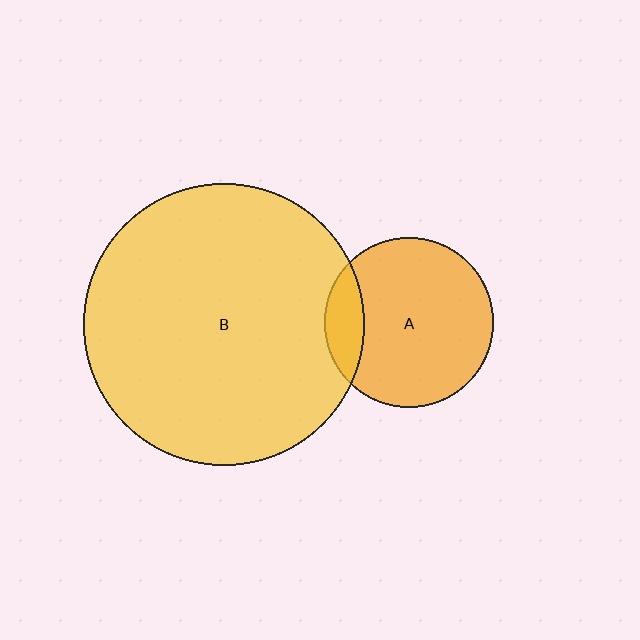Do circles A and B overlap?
Yes.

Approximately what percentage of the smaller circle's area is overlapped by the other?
Approximately 15%.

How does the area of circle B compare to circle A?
Approximately 2.8 times.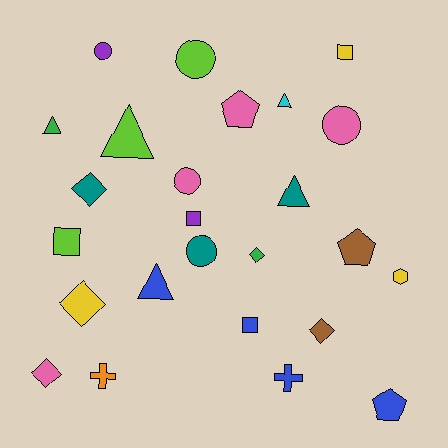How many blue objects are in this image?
There are 4 blue objects.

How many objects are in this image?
There are 25 objects.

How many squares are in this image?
There are 4 squares.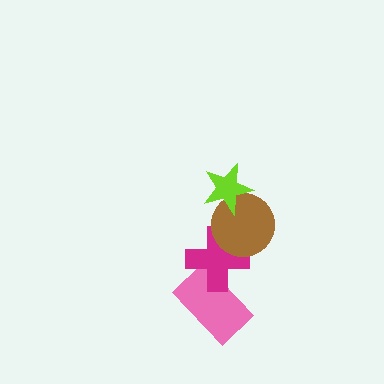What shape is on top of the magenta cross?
The brown circle is on top of the magenta cross.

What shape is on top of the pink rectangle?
The magenta cross is on top of the pink rectangle.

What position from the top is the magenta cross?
The magenta cross is 3rd from the top.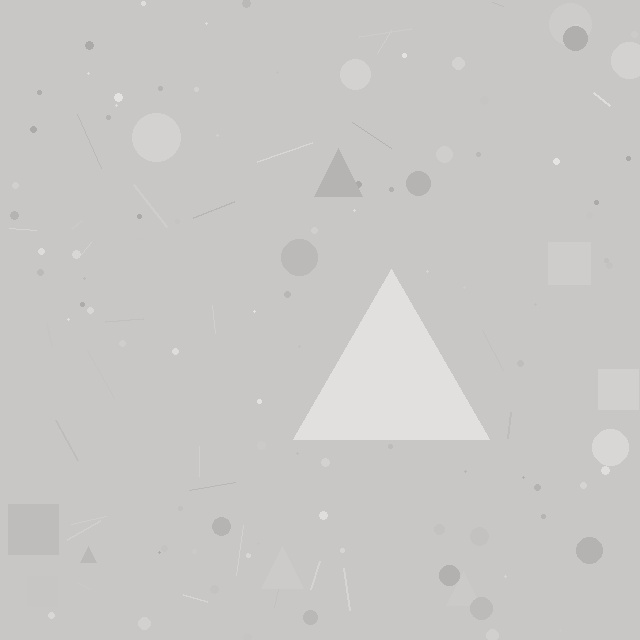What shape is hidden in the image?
A triangle is hidden in the image.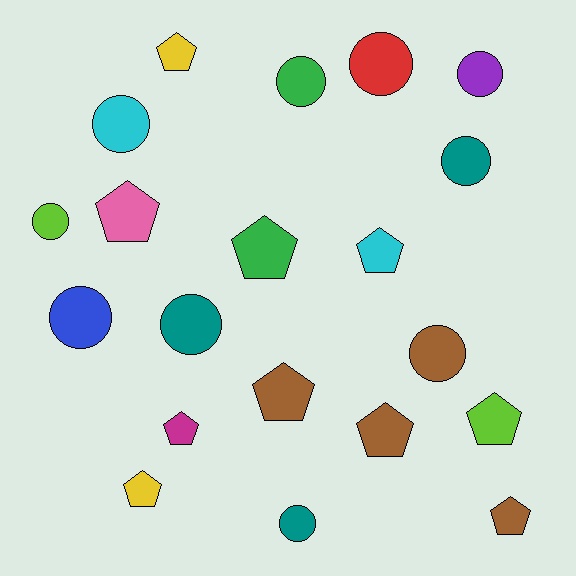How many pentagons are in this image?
There are 10 pentagons.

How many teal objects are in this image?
There are 3 teal objects.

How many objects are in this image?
There are 20 objects.